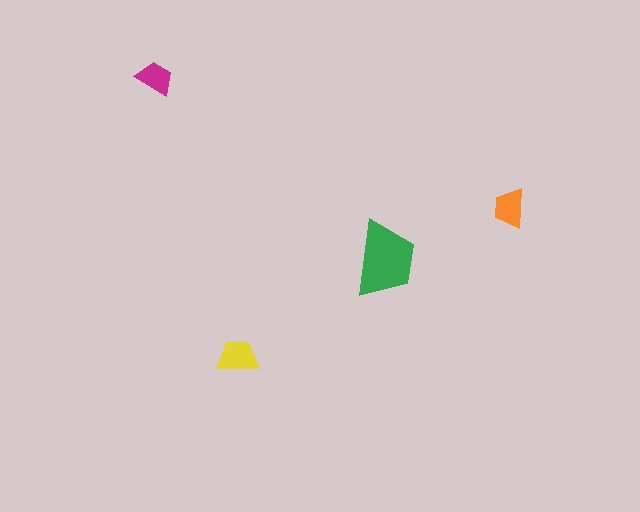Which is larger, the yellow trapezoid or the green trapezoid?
The green one.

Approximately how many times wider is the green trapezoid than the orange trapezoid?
About 2 times wider.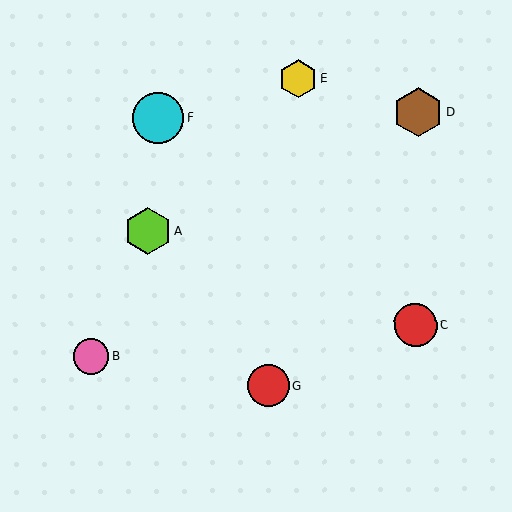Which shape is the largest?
The cyan circle (labeled F) is the largest.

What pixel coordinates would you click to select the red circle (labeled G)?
Click at (268, 386) to select the red circle G.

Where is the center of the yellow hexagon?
The center of the yellow hexagon is at (298, 79).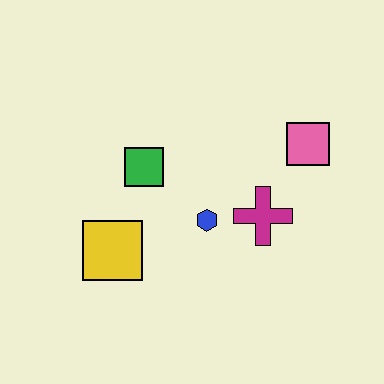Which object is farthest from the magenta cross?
The yellow square is farthest from the magenta cross.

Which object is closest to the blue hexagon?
The magenta cross is closest to the blue hexagon.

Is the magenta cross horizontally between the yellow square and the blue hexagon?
No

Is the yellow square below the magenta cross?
Yes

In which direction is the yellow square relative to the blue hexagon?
The yellow square is to the left of the blue hexagon.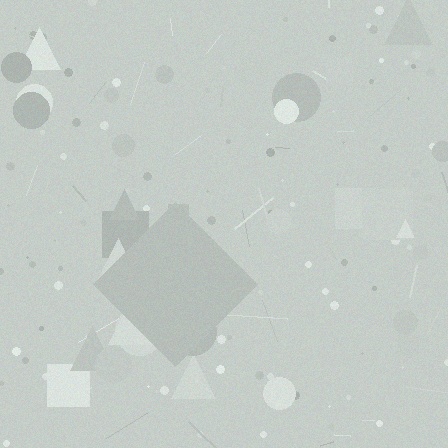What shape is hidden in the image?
A diamond is hidden in the image.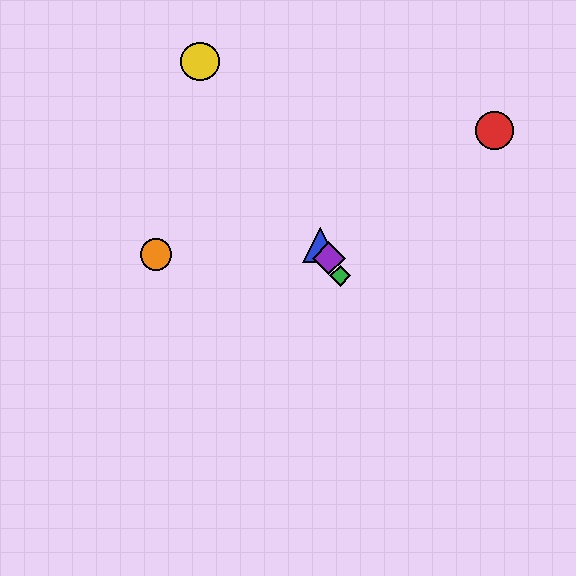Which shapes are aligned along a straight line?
The blue triangle, the green diamond, the yellow circle, the purple diamond are aligned along a straight line.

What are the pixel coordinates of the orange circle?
The orange circle is at (156, 254).